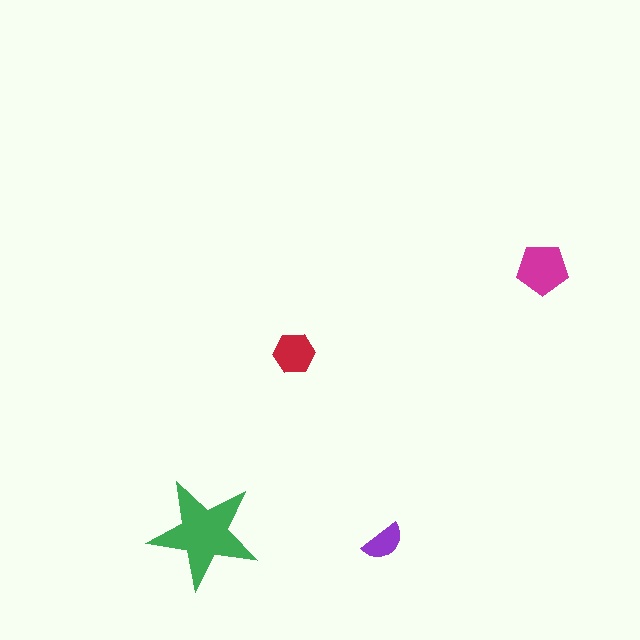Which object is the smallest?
The purple semicircle.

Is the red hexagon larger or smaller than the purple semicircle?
Larger.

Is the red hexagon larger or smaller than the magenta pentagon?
Smaller.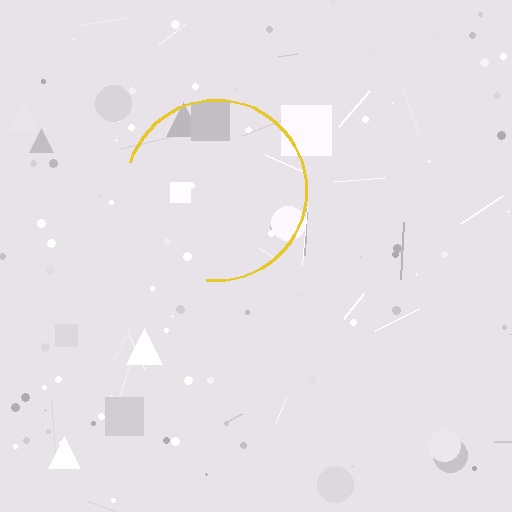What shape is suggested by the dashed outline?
The dashed outline suggests a circle.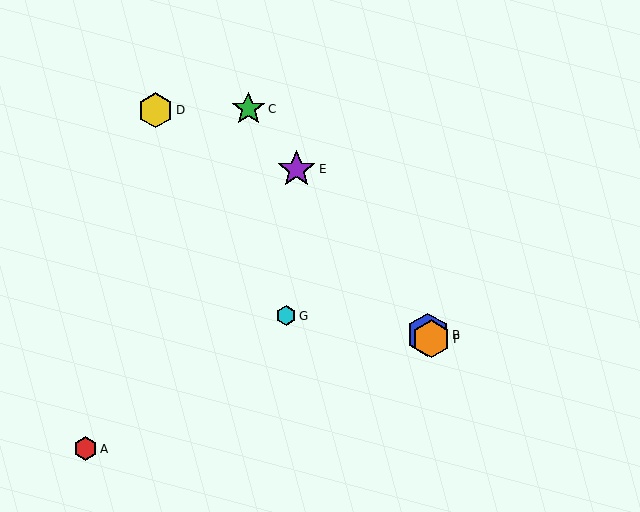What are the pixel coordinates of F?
Object F is at (431, 339).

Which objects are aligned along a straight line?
Objects B, C, E, F are aligned along a straight line.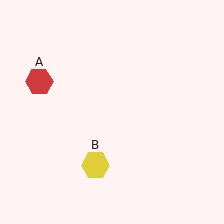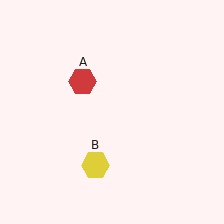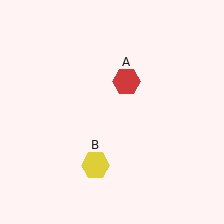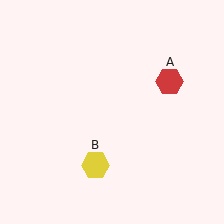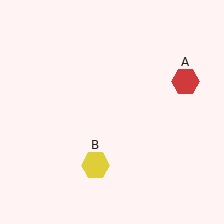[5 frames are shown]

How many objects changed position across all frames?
1 object changed position: red hexagon (object A).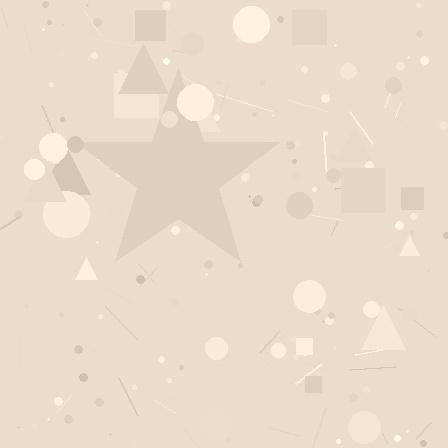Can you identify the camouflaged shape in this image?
The camouflaged shape is a star.